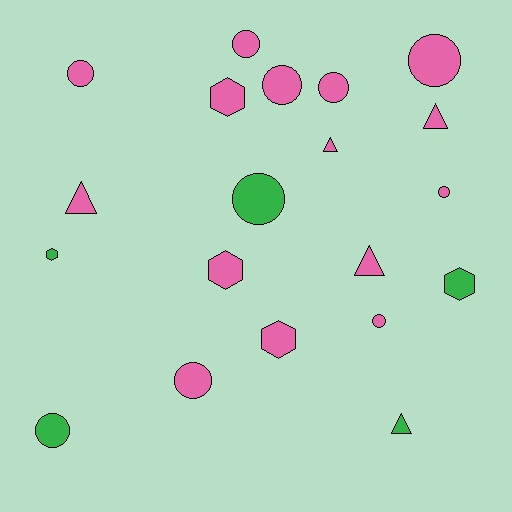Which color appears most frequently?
Pink, with 15 objects.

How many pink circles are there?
There are 8 pink circles.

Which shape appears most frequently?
Circle, with 10 objects.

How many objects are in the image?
There are 20 objects.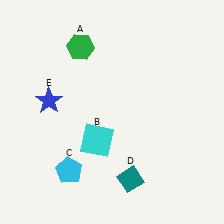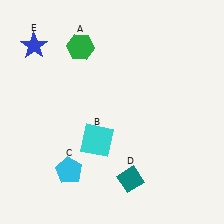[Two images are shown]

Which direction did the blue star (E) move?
The blue star (E) moved up.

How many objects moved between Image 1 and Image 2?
1 object moved between the two images.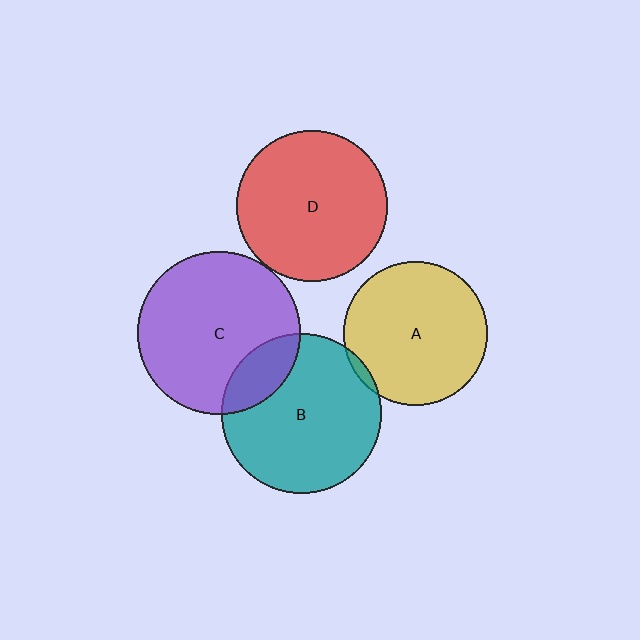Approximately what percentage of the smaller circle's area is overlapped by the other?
Approximately 20%.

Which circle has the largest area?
Circle C (purple).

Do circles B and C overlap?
Yes.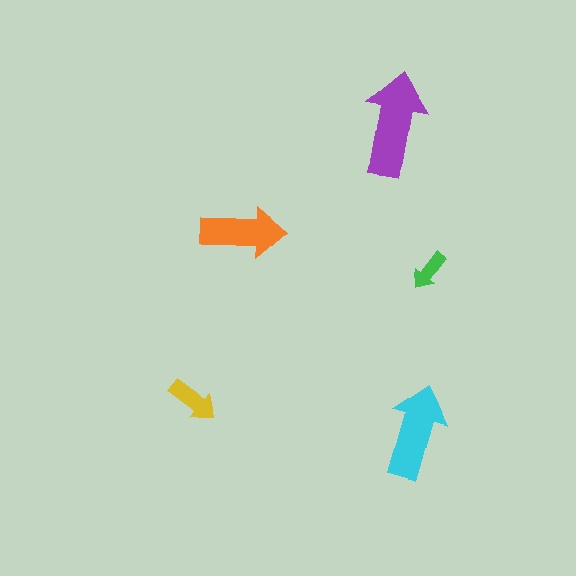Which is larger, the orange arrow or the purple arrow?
The purple one.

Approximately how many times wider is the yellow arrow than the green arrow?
About 1.5 times wider.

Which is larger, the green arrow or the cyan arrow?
The cyan one.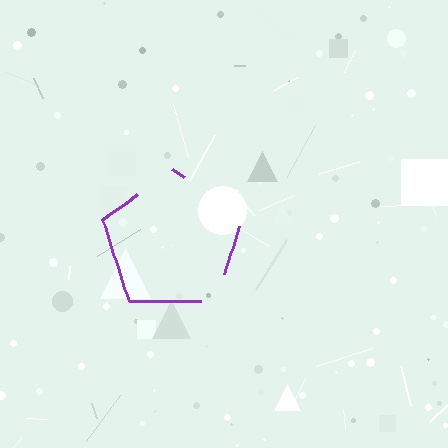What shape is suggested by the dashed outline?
The dashed outline suggests a pentagon.